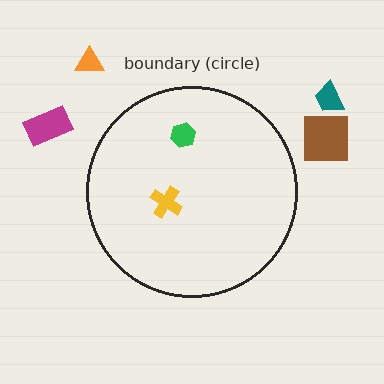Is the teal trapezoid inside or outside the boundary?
Outside.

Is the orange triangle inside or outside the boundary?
Outside.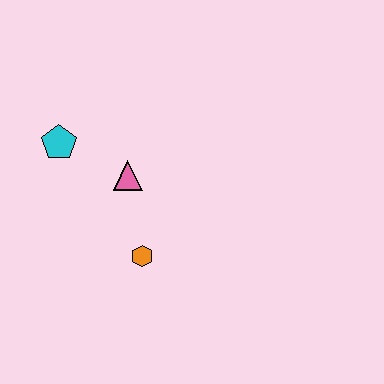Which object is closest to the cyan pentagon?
The pink triangle is closest to the cyan pentagon.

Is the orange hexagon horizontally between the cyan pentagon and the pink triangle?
No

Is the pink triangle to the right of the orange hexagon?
No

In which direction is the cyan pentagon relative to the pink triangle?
The cyan pentagon is to the left of the pink triangle.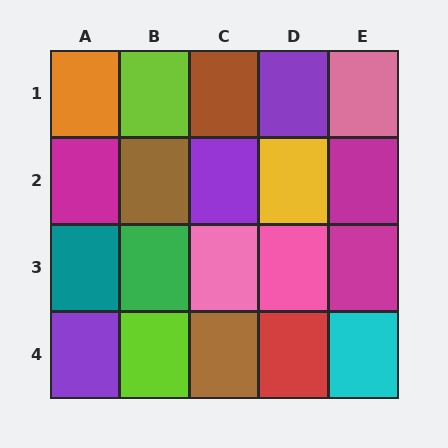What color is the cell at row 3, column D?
Pink.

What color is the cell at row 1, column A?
Orange.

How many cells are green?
1 cell is green.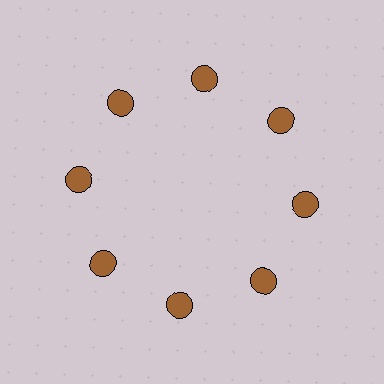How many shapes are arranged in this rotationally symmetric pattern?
There are 8 shapes, arranged in 8 groups of 1.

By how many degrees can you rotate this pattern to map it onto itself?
The pattern maps onto itself every 45 degrees of rotation.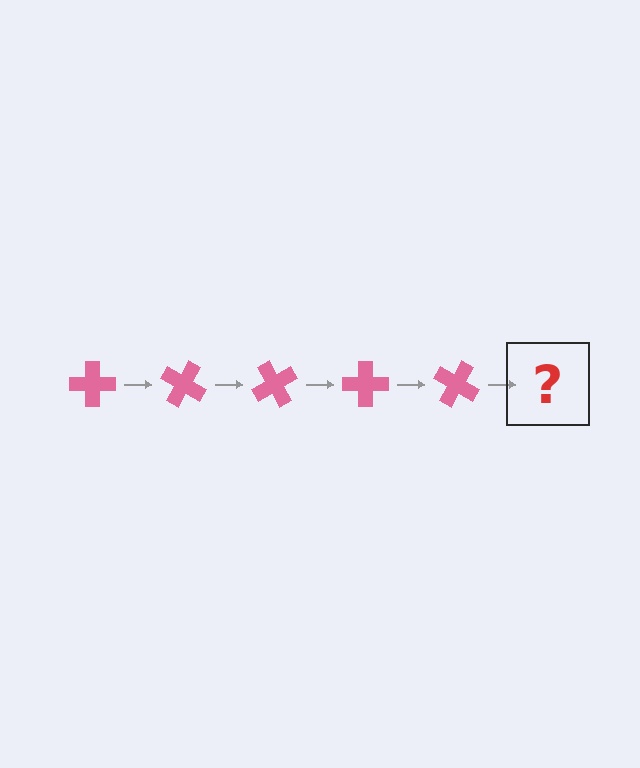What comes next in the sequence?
The next element should be a pink cross rotated 150 degrees.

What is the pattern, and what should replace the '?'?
The pattern is that the cross rotates 30 degrees each step. The '?' should be a pink cross rotated 150 degrees.